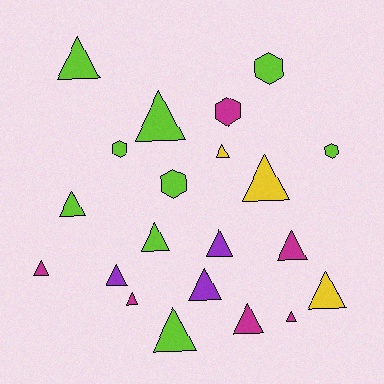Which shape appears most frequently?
Triangle, with 16 objects.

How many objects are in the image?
There are 21 objects.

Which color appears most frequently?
Lime, with 9 objects.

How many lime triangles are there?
There are 5 lime triangles.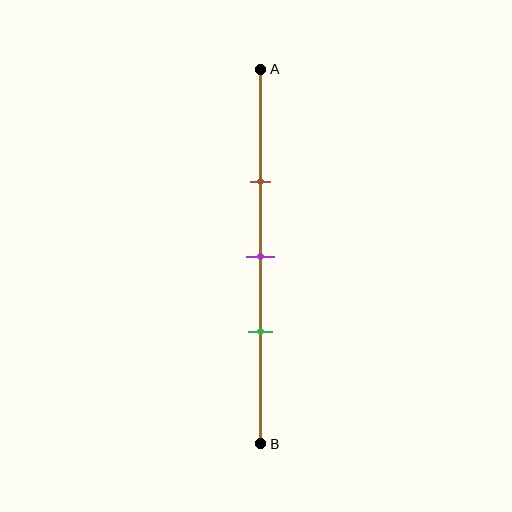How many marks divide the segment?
There are 3 marks dividing the segment.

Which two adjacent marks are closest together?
The purple and green marks are the closest adjacent pair.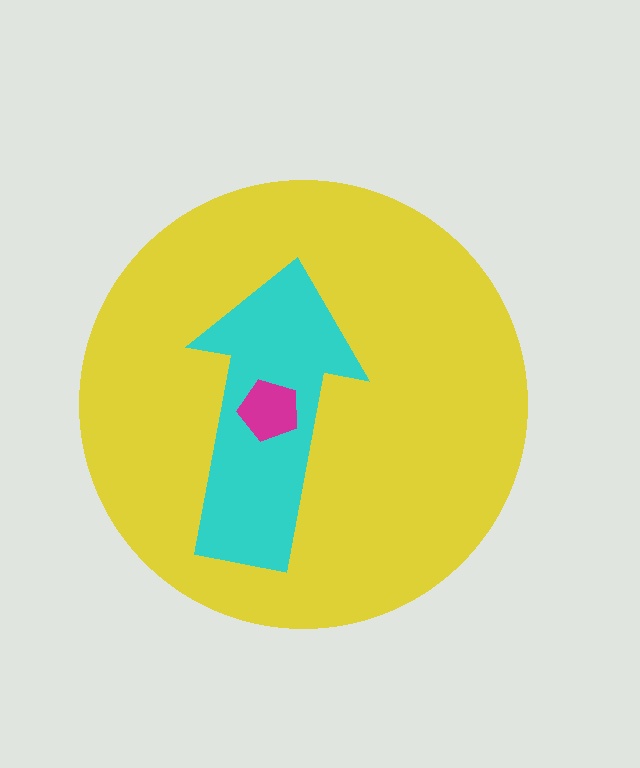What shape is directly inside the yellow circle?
The cyan arrow.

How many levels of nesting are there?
3.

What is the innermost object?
The magenta pentagon.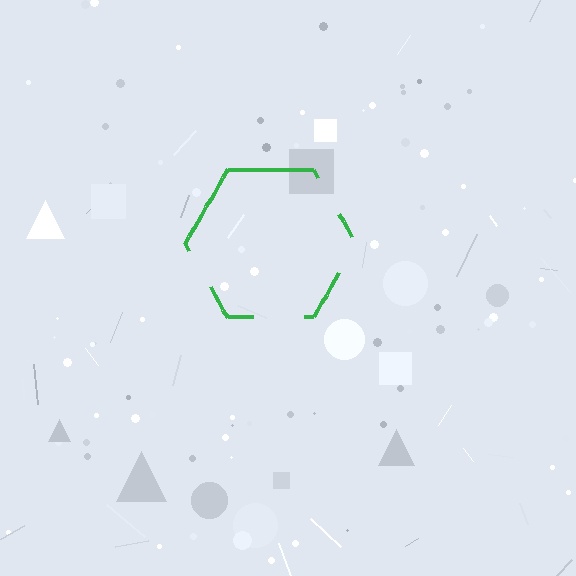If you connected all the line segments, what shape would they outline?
They would outline a hexagon.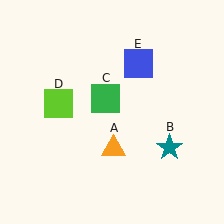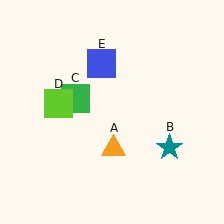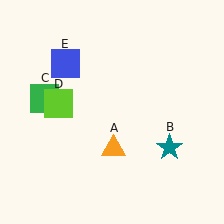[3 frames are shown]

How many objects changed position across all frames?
2 objects changed position: green square (object C), blue square (object E).